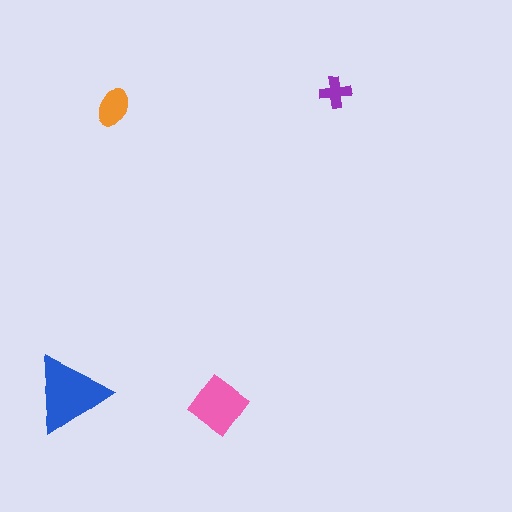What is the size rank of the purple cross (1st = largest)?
4th.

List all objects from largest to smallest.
The blue triangle, the pink diamond, the orange ellipse, the purple cross.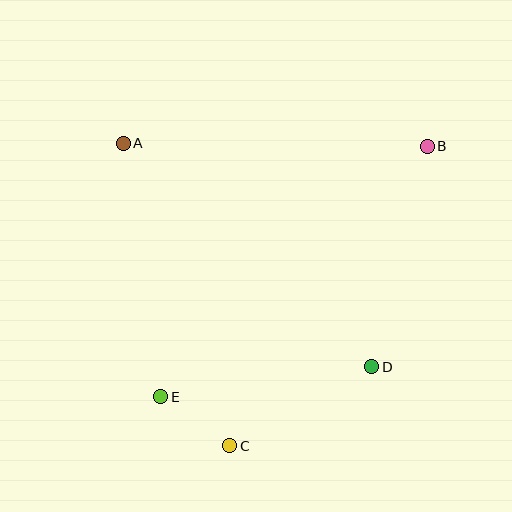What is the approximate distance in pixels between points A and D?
The distance between A and D is approximately 334 pixels.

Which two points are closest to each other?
Points C and E are closest to each other.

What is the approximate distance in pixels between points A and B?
The distance between A and B is approximately 304 pixels.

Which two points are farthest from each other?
Points B and E are farthest from each other.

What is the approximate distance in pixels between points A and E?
The distance between A and E is approximately 256 pixels.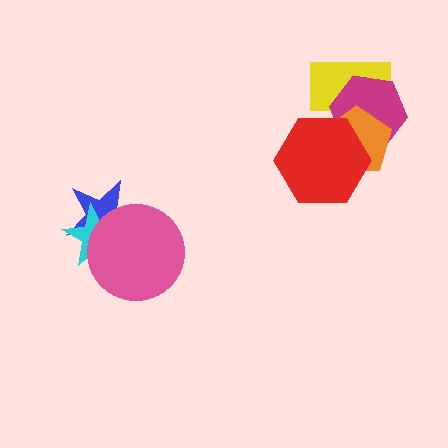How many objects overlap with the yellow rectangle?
3 objects overlap with the yellow rectangle.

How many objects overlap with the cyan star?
2 objects overlap with the cyan star.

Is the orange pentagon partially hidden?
Yes, it is partially covered by another shape.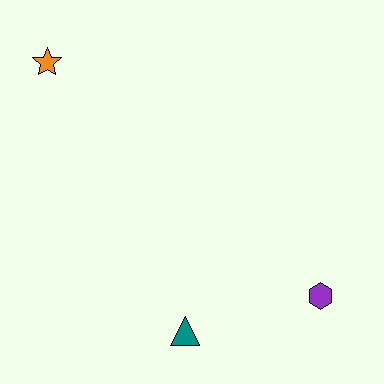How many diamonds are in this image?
There are no diamonds.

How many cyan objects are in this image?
There are no cyan objects.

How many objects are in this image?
There are 3 objects.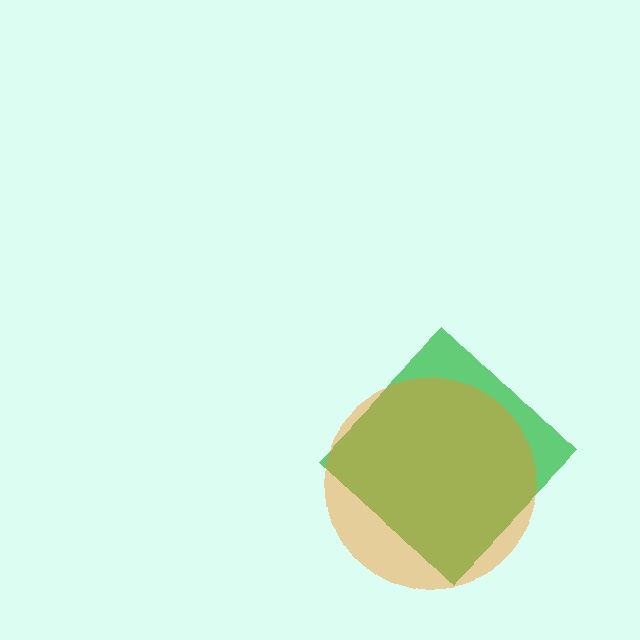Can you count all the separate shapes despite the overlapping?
Yes, there are 2 separate shapes.